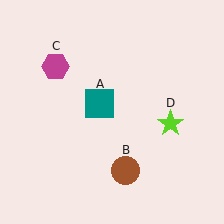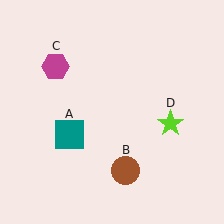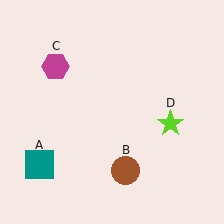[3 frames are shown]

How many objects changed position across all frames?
1 object changed position: teal square (object A).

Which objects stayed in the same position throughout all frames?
Brown circle (object B) and magenta hexagon (object C) and lime star (object D) remained stationary.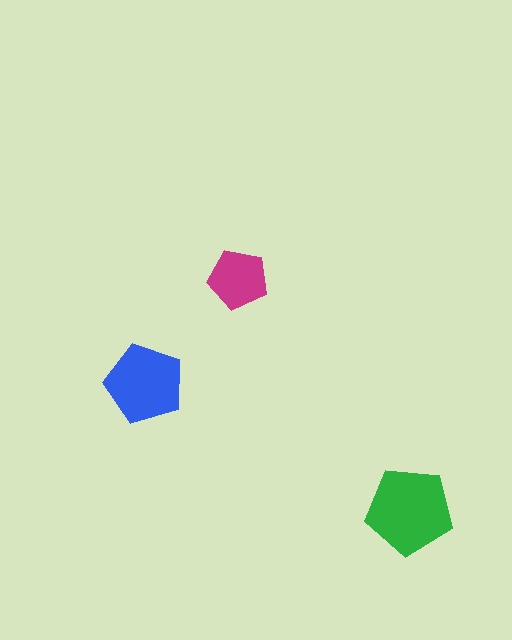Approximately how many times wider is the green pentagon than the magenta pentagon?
About 1.5 times wider.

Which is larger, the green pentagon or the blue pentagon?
The green one.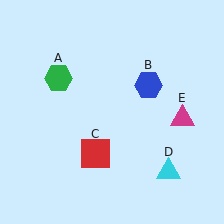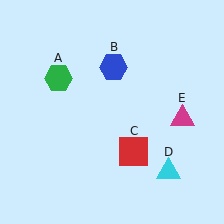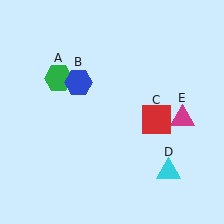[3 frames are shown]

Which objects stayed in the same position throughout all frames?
Green hexagon (object A) and cyan triangle (object D) and magenta triangle (object E) remained stationary.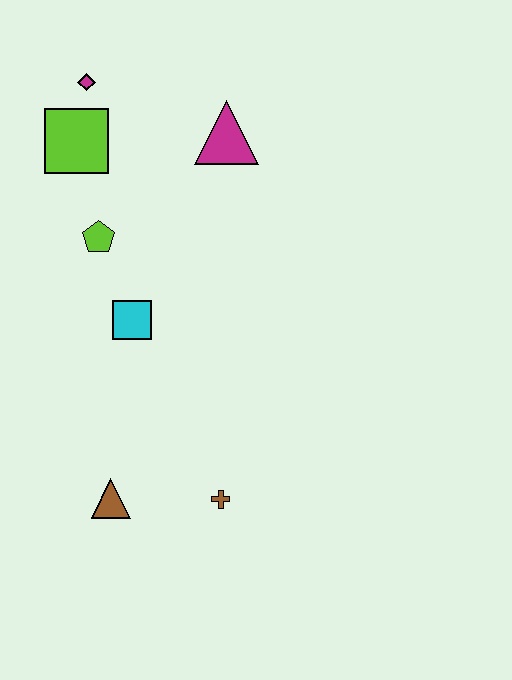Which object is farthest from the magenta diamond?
The brown cross is farthest from the magenta diamond.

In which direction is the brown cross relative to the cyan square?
The brown cross is below the cyan square.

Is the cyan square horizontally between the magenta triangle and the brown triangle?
Yes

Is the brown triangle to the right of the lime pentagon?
Yes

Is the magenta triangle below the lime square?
No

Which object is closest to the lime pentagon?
The cyan square is closest to the lime pentagon.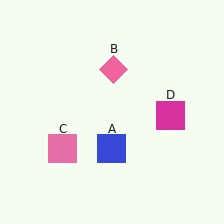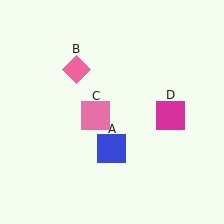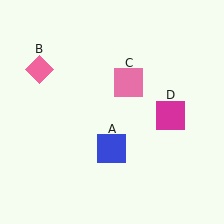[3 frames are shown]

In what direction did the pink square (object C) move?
The pink square (object C) moved up and to the right.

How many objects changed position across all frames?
2 objects changed position: pink diamond (object B), pink square (object C).